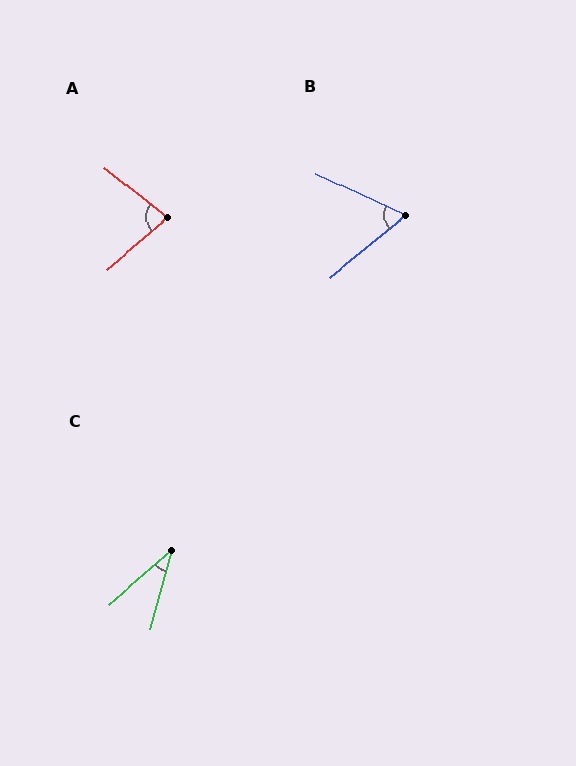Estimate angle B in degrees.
Approximately 64 degrees.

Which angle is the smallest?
C, at approximately 34 degrees.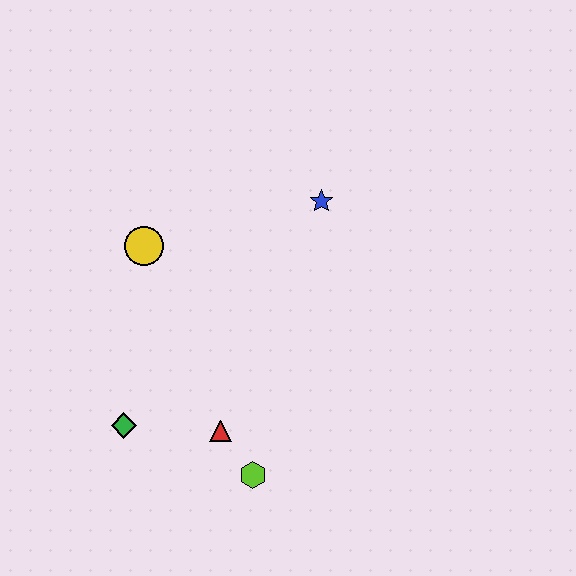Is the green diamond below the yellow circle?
Yes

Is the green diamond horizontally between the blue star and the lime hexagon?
No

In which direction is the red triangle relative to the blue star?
The red triangle is below the blue star.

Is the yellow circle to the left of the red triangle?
Yes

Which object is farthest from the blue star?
The green diamond is farthest from the blue star.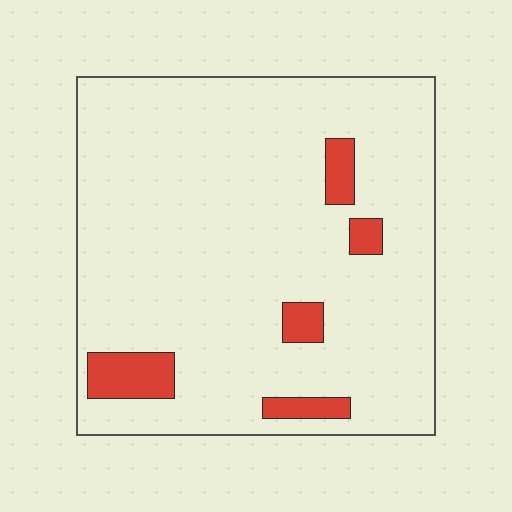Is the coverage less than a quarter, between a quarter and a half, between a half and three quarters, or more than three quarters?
Less than a quarter.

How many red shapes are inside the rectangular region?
5.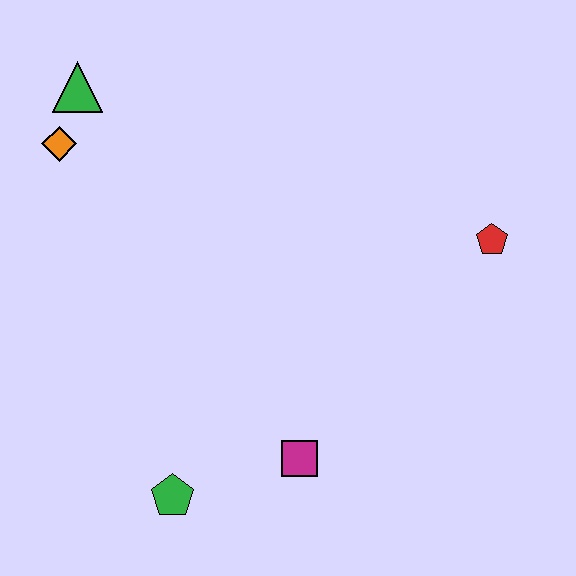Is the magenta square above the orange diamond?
No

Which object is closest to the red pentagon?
The magenta square is closest to the red pentagon.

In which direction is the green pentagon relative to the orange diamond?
The green pentagon is below the orange diamond.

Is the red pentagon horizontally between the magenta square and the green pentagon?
No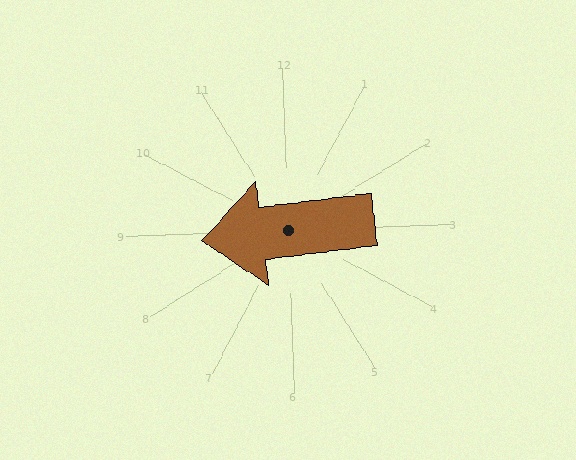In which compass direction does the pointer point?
West.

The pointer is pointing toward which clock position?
Roughly 9 o'clock.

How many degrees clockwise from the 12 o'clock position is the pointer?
Approximately 265 degrees.